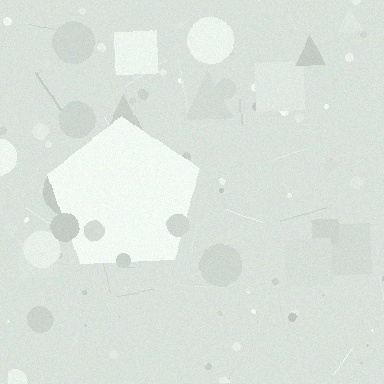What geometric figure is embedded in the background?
A pentagon is embedded in the background.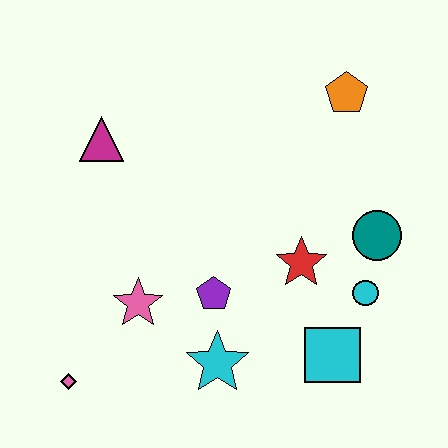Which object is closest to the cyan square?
The cyan circle is closest to the cyan square.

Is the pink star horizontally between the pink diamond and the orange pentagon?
Yes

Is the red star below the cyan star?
No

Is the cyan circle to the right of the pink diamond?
Yes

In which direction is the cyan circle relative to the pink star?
The cyan circle is to the right of the pink star.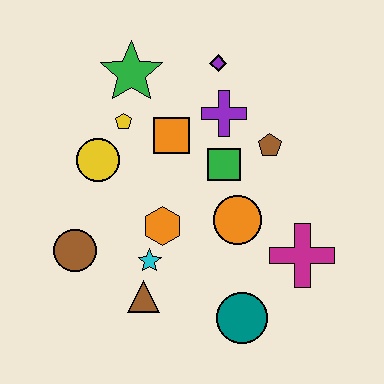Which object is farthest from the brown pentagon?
The brown circle is farthest from the brown pentagon.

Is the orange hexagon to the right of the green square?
No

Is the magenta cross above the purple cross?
No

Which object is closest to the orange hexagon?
The cyan star is closest to the orange hexagon.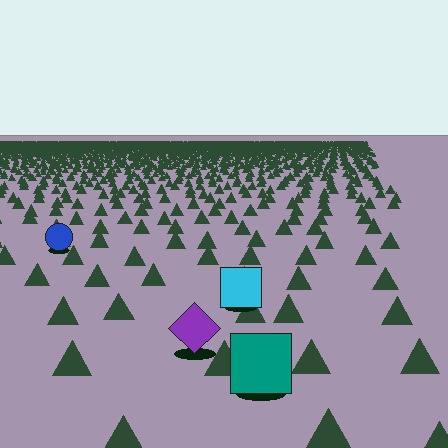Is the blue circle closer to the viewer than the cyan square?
No. The cyan square is closer — you can tell from the texture gradient: the ground texture is coarser near it.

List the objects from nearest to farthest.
From nearest to farthest: the teal square, the purple diamond, the cyan square, the blue circle.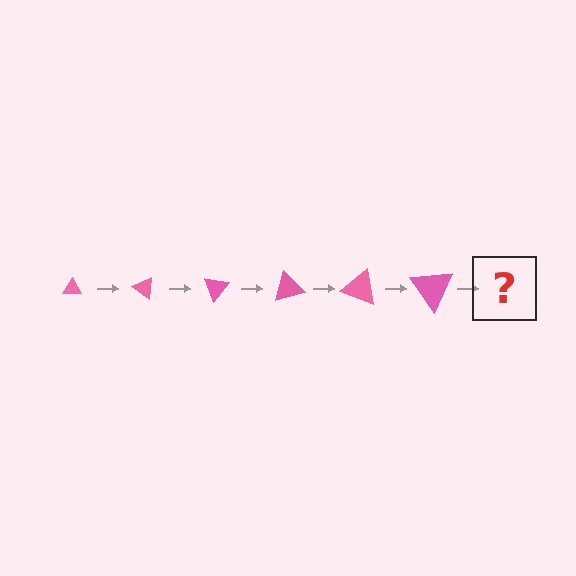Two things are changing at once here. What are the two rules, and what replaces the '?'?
The two rules are that the triangle grows larger each step and it rotates 35 degrees each step. The '?' should be a triangle, larger than the previous one and rotated 210 degrees from the start.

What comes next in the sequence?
The next element should be a triangle, larger than the previous one and rotated 210 degrees from the start.